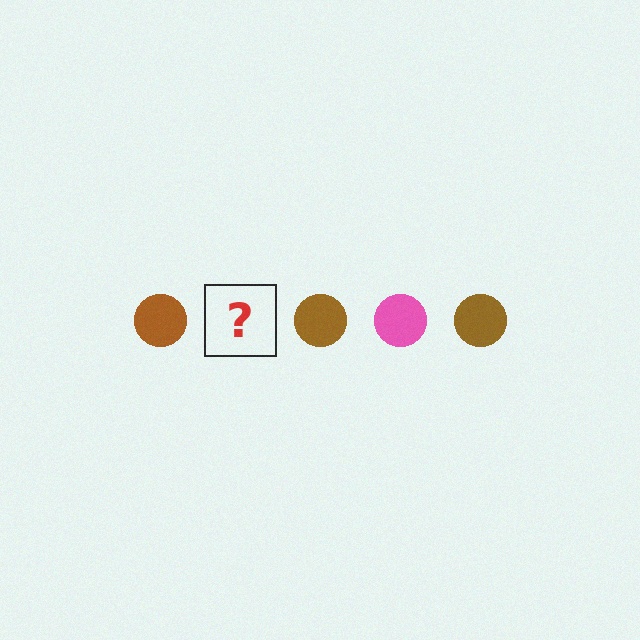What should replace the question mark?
The question mark should be replaced with a pink circle.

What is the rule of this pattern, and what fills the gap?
The rule is that the pattern cycles through brown, pink circles. The gap should be filled with a pink circle.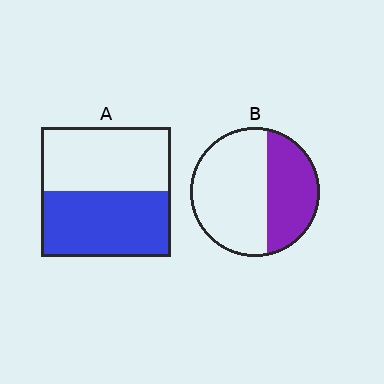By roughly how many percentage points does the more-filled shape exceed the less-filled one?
By roughly 10 percentage points (A over B).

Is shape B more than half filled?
No.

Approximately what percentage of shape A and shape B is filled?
A is approximately 50% and B is approximately 40%.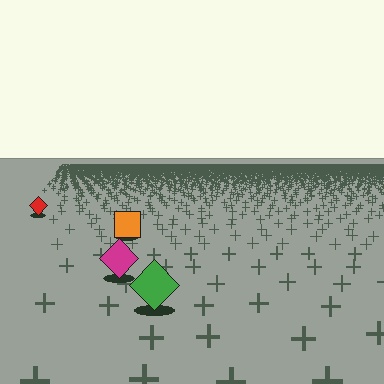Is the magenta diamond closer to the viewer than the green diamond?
No. The green diamond is closer — you can tell from the texture gradient: the ground texture is coarser near it.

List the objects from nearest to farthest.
From nearest to farthest: the green diamond, the magenta diamond, the orange square, the red diamond.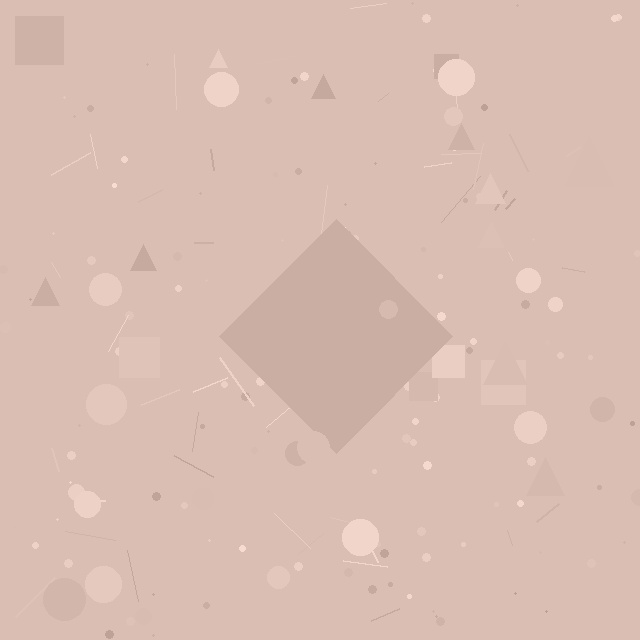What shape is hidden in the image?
A diamond is hidden in the image.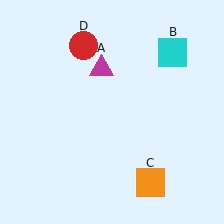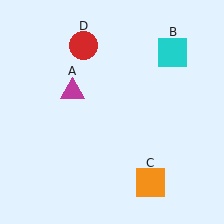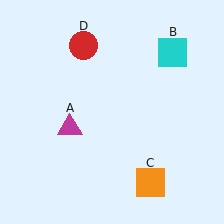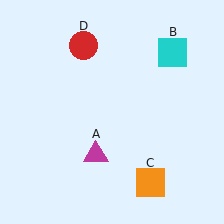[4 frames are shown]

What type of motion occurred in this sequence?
The magenta triangle (object A) rotated counterclockwise around the center of the scene.